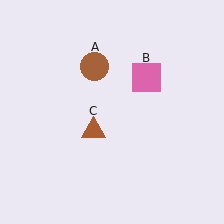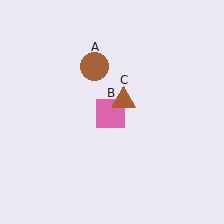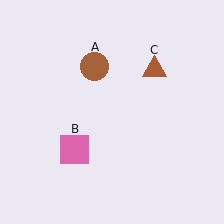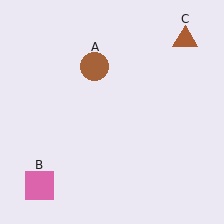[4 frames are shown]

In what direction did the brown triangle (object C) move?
The brown triangle (object C) moved up and to the right.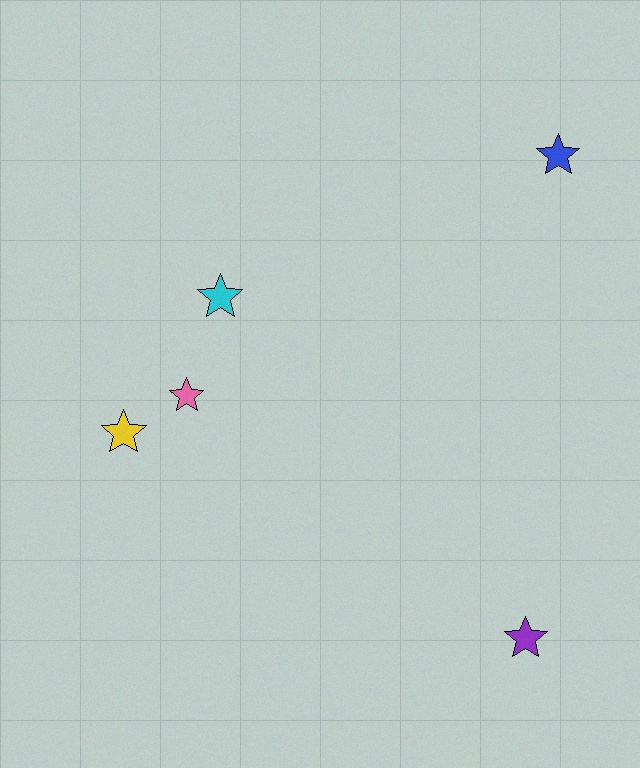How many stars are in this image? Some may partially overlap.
There are 5 stars.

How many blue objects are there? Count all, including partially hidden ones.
There is 1 blue object.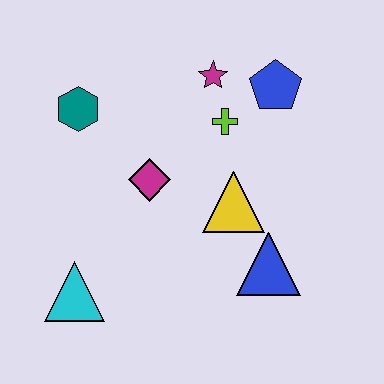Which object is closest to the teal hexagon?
The magenta diamond is closest to the teal hexagon.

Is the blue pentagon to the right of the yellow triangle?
Yes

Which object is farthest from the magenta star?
The cyan triangle is farthest from the magenta star.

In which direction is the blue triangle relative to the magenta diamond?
The blue triangle is to the right of the magenta diamond.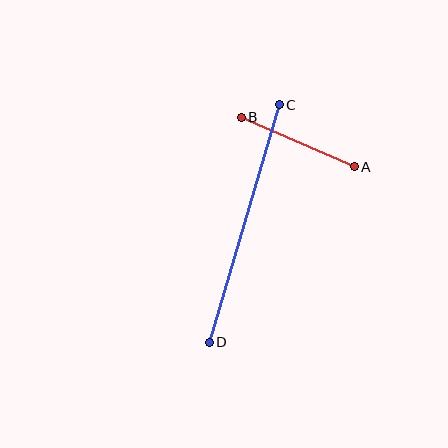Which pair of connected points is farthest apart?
Points C and D are farthest apart.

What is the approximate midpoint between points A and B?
The midpoint is at approximately (298, 142) pixels.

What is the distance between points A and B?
The distance is approximately 124 pixels.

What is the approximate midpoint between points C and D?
The midpoint is at approximately (244, 224) pixels.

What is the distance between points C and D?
The distance is approximately 247 pixels.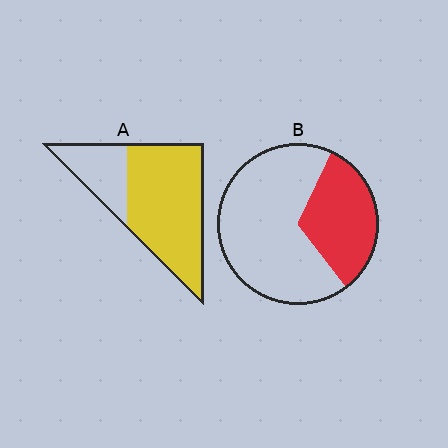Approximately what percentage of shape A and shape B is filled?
A is approximately 70% and B is approximately 35%.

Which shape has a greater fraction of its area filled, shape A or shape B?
Shape A.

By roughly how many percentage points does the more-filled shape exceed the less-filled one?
By roughly 40 percentage points (A over B).